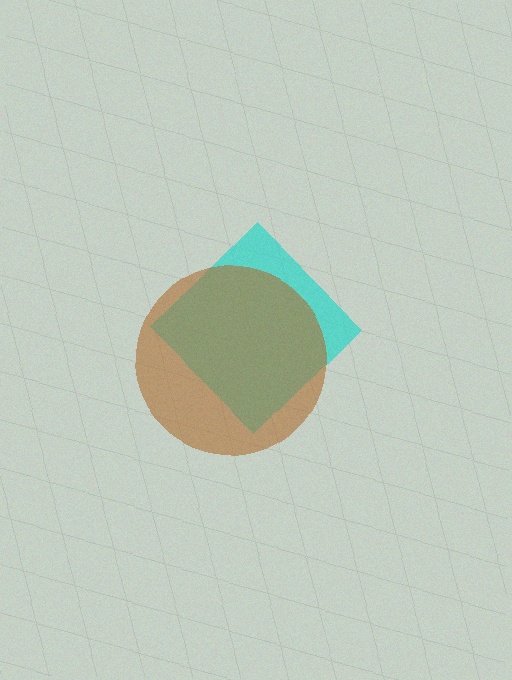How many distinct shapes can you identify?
There are 2 distinct shapes: a cyan diamond, a brown circle.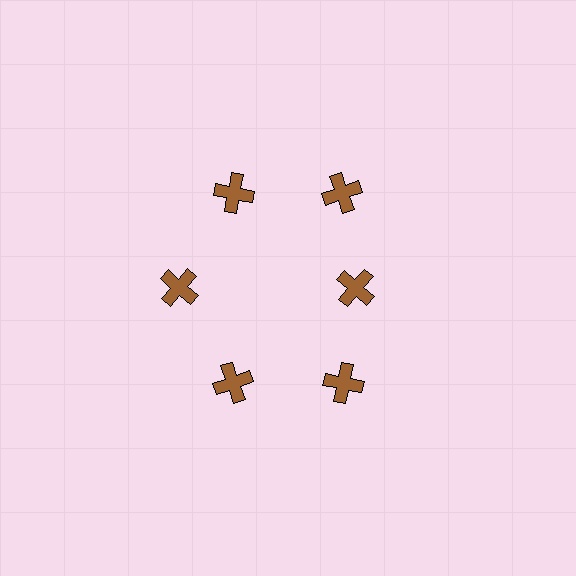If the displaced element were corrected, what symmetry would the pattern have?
It would have 6-fold rotational symmetry — the pattern would map onto itself every 60 degrees.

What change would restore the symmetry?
The symmetry would be restored by moving it outward, back onto the ring so that all 6 crosses sit at equal angles and equal distance from the center.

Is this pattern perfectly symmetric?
No. The 6 brown crosses are arranged in a ring, but one element near the 3 o'clock position is pulled inward toward the center, breaking the 6-fold rotational symmetry.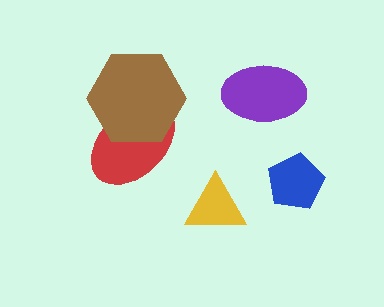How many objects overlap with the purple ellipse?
0 objects overlap with the purple ellipse.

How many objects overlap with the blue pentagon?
0 objects overlap with the blue pentagon.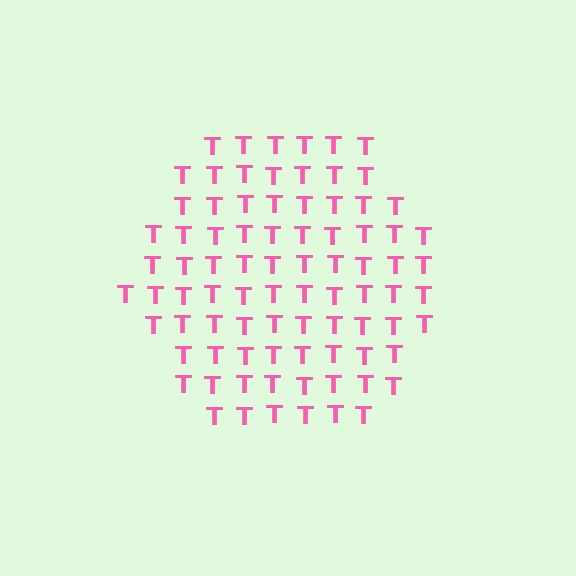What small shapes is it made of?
It is made of small letter T's.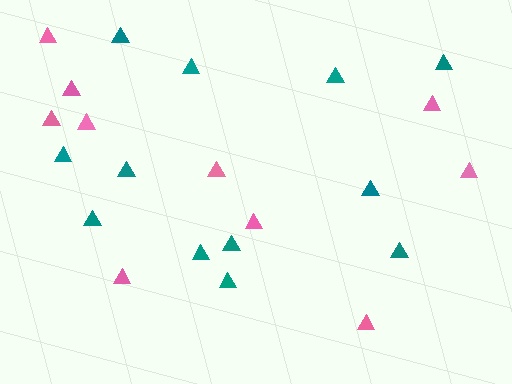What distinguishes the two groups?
There are 2 groups: one group of teal triangles (12) and one group of pink triangles (10).